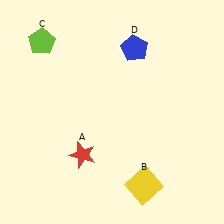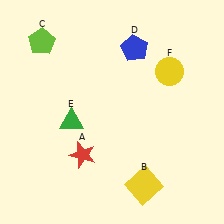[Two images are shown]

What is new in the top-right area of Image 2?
A yellow circle (F) was added in the top-right area of Image 2.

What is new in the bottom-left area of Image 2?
A green triangle (E) was added in the bottom-left area of Image 2.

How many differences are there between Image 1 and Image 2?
There are 2 differences between the two images.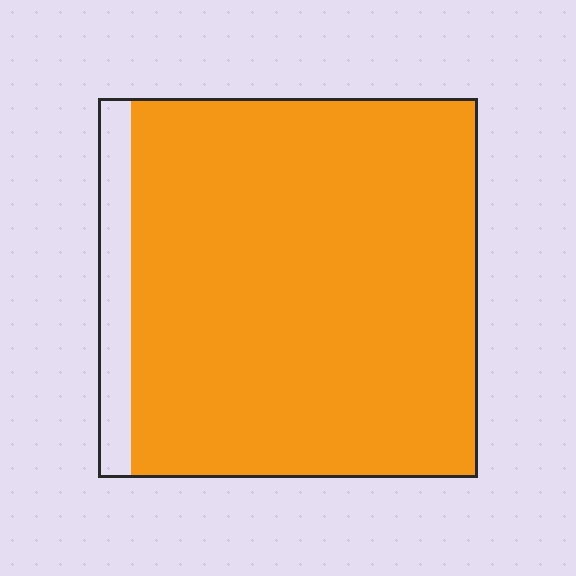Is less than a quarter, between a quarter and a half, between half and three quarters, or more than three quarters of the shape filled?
More than three quarters.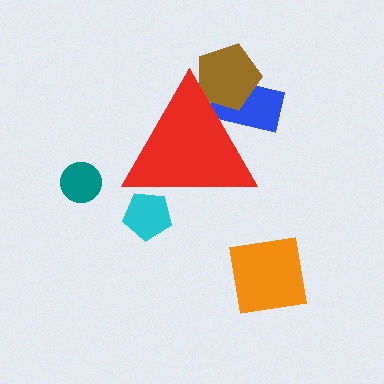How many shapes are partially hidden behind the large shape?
3 shapes are partially hidden.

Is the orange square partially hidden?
No, the orange square is fully visible.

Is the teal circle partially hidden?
No, the teal circle is fully visible.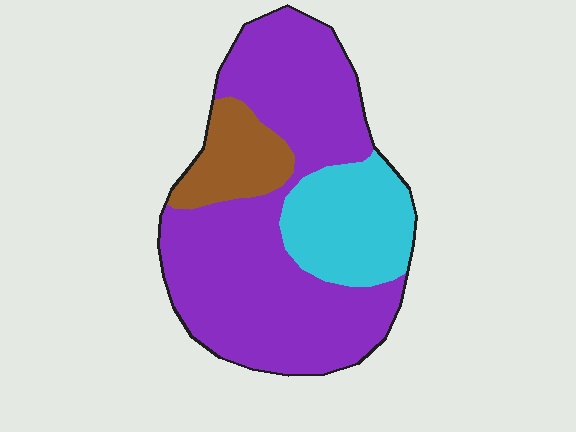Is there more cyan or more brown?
Cyan.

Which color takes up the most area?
Purple, at roughly 65%.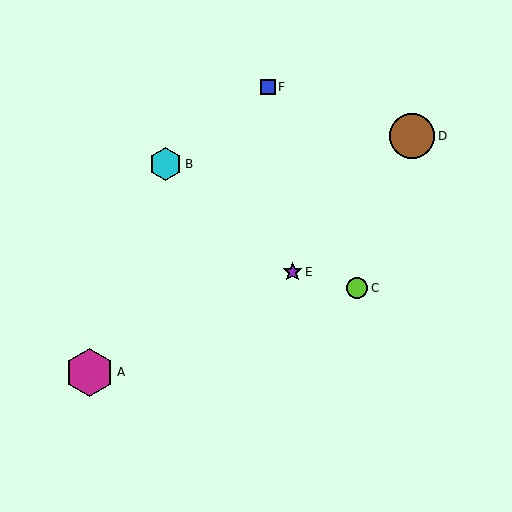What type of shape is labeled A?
Shape A is a magenta hexagon.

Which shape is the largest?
The magenta hexagon (labeled A) is the largest.